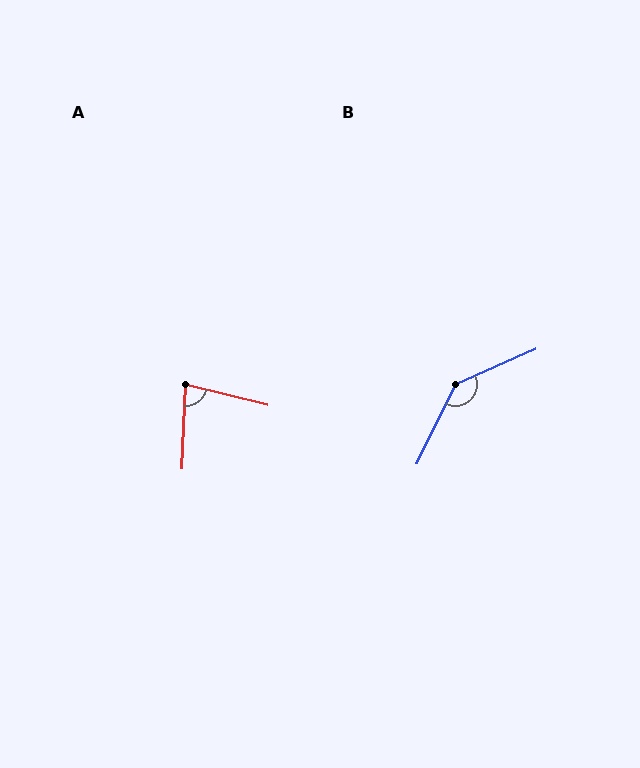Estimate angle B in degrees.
Approximately 139 degrees.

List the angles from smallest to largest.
A (78°), B (139°).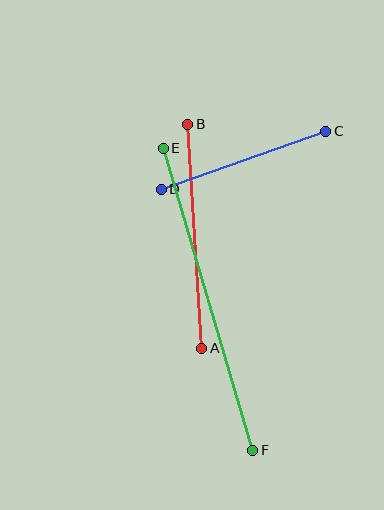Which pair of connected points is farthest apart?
Points E and F are farthest apart.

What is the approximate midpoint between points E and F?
The midpoint is at approximately (208, 299) pixels.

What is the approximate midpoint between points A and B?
The midpoint is at approximately (195, 236) pixels.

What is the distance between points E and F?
The distance is approximately 315 pixels.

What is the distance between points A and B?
The distance is approximately 225 pixels.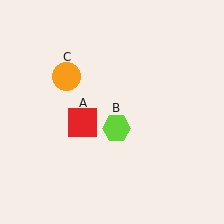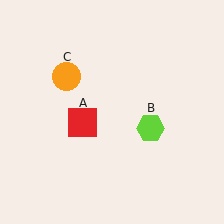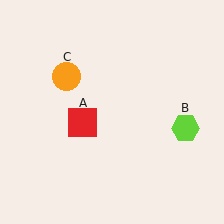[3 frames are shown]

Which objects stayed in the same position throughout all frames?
Red square (object A) and orange circle (object C) remained stationary.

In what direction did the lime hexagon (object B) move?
The lime hexagon (object B) moved right.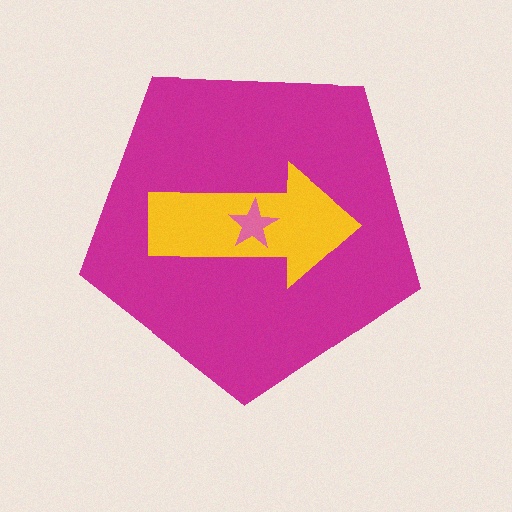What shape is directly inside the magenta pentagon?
The yellow arrow.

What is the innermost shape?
The pink star.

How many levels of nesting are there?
3.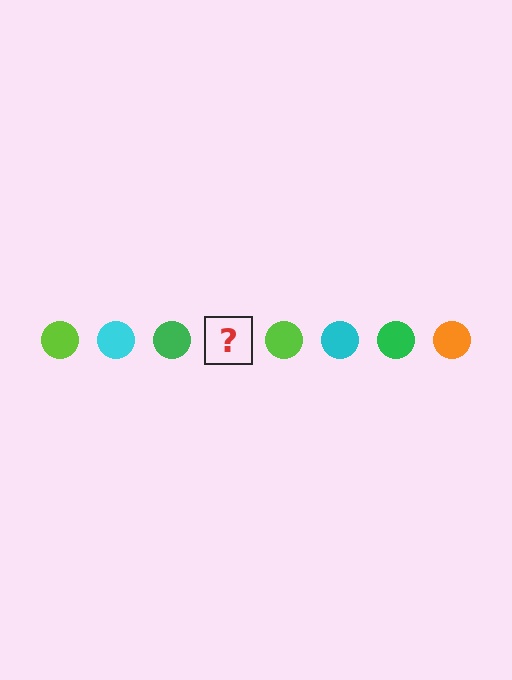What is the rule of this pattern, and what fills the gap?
The rule is that the pattern cycles through lime, cyan, green, orange circles. The gap should be filled with an orange circle.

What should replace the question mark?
The question mark should be replaced with an orange circle.